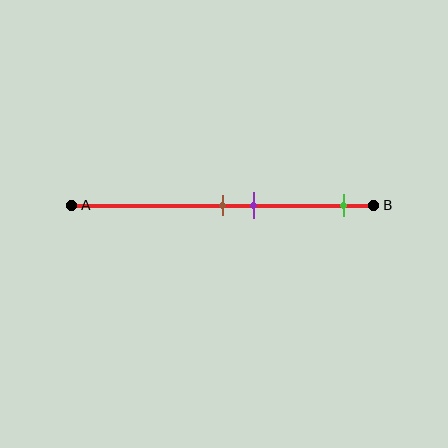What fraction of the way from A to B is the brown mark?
The brown mark is approximately 50% (0.5) of the way from A to B.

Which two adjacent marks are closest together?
The brown and purple marks are the closest adjacent pair.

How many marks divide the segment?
There are 3 marks dividing the segment.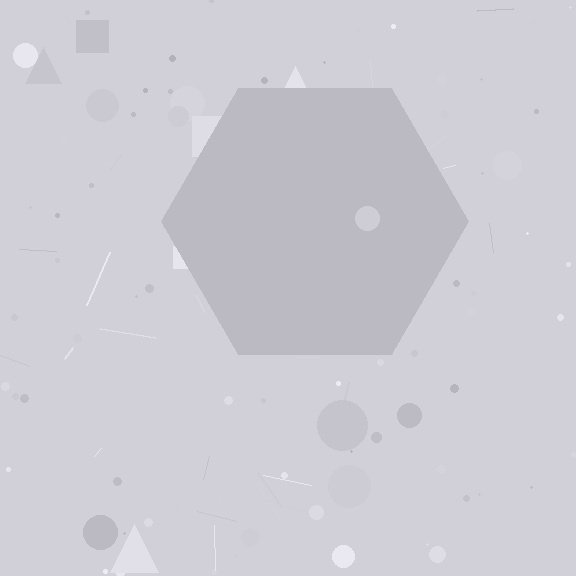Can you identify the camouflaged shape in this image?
The camouflaged shape is a hexagon.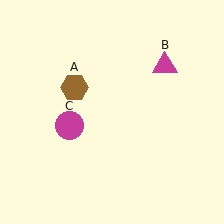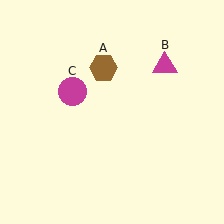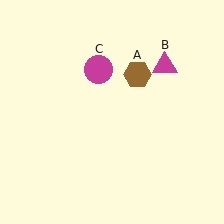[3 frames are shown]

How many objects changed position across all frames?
2 objects changed position: brown hexagon (object A), magenta circle (object C).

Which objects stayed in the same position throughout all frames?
Magenta triangle (object B) remained stationary.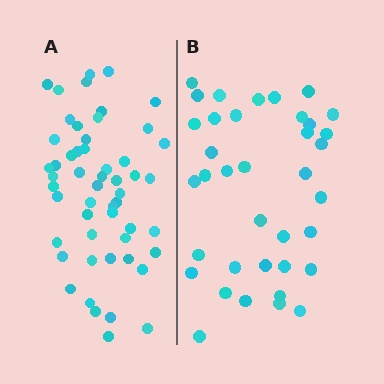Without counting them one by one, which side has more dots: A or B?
Region A (the left region) has more dots.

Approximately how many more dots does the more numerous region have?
Region A has approximately 15 more dots than region B.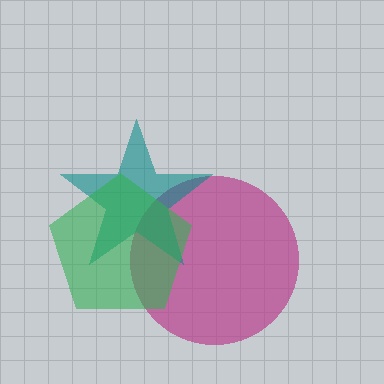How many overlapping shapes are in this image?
There are 3 overlapping shapes in the image.